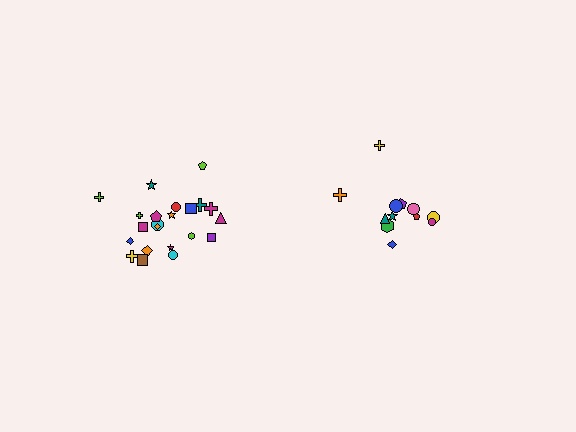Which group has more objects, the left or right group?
The left group.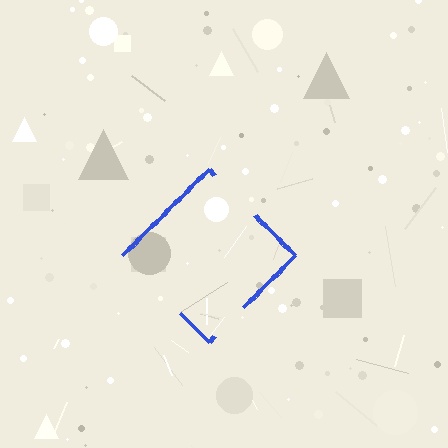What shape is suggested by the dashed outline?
The dashed outline suggests a diamond.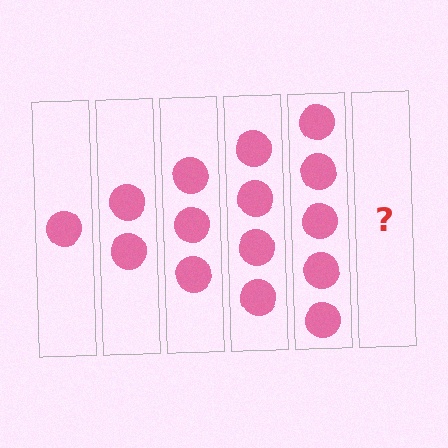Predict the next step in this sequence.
The next step is 6 circles.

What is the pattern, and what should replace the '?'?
The pattern is that each step adds one more circle. The '?' should be 6 circles.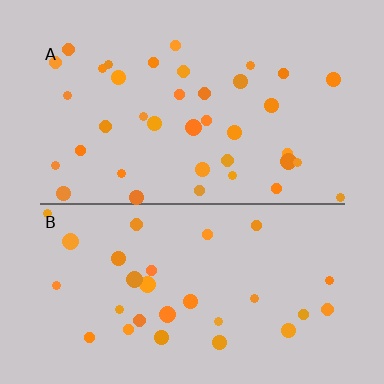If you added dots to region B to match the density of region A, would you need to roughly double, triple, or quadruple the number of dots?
Approximately double.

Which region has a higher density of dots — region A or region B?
A (the top).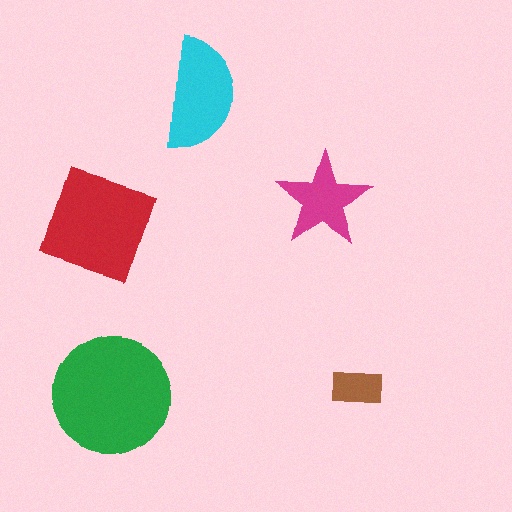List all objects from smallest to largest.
The brown rectangle, the magenta star, the cyan semicircle, the red square, the green circle.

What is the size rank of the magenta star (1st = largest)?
4th.